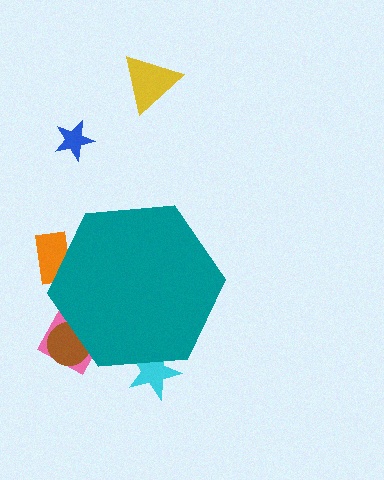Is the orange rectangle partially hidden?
Yes, the orange rectangle is partially hidden behind the teal hexagon.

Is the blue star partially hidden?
No, the blue star is fully visible.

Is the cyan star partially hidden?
Yes, the cyan star is partially hidden behind the teal hexagon.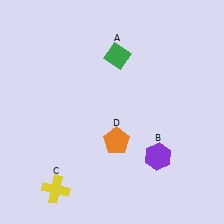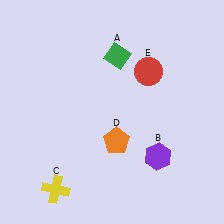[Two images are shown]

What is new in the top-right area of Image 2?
A red circle (E) was added in the top-right area of Image 2.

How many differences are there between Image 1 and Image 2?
There is 1 difference between the two images.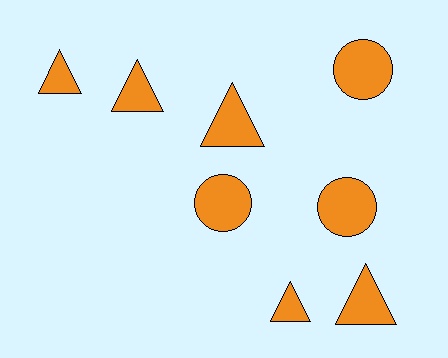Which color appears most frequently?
Orange, with 8 objects.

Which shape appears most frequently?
Triangle, with 5 objects.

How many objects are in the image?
There are 8 objects.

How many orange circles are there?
There are 3 orange circles.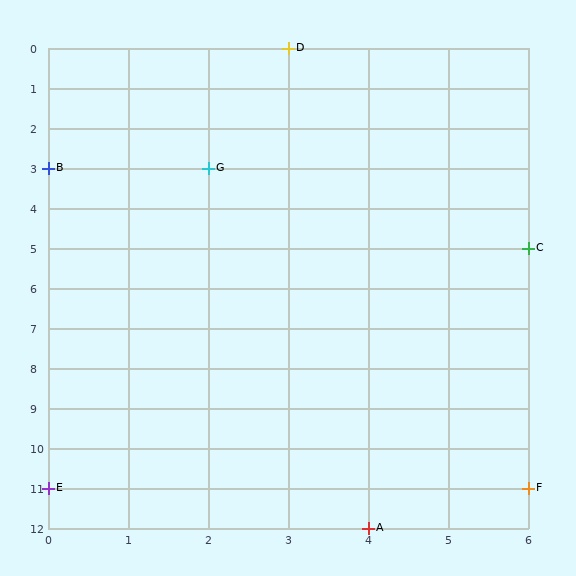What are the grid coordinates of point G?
Point G is at grid coordinates (2, 3).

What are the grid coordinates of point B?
Point B is at grid coordinates (0, 3).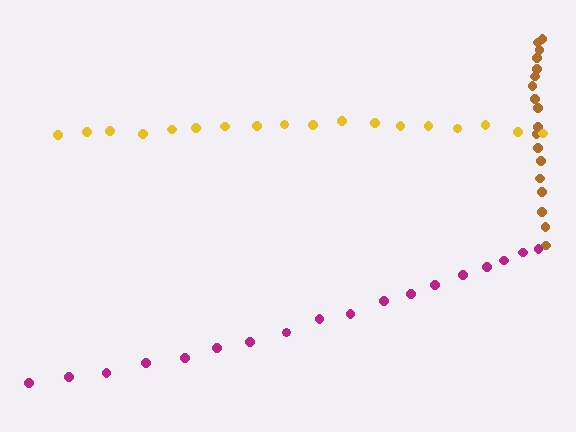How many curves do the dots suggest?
There are 3 distinct paths.